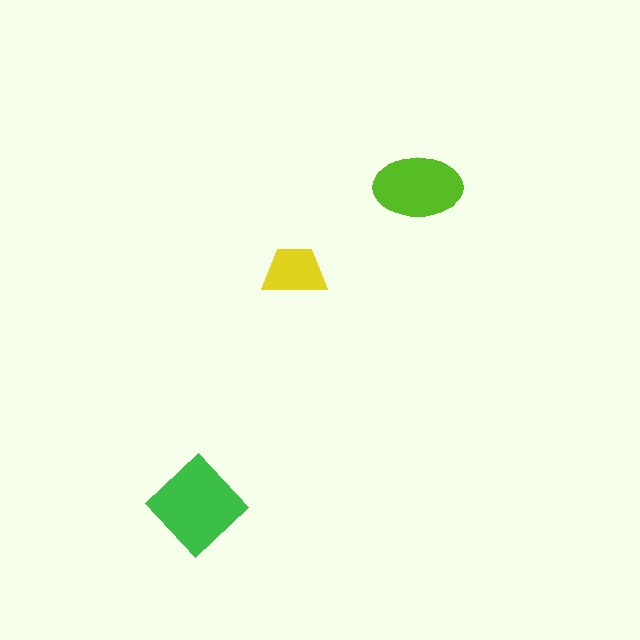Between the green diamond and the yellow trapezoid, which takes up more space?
The green diamond.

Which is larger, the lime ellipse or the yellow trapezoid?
The lime ellipse.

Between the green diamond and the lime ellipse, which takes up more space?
The green diamond.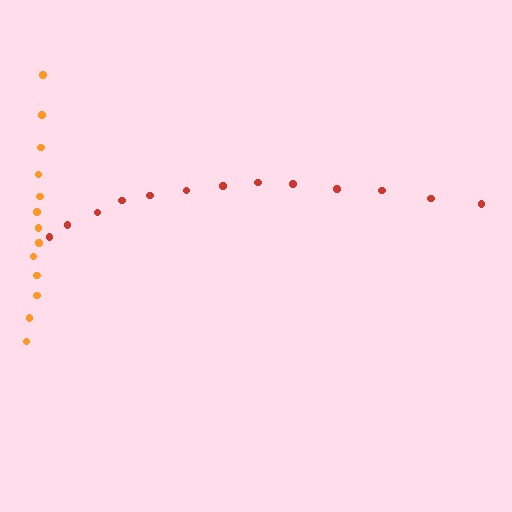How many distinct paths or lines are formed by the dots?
There are 2 distinct paths.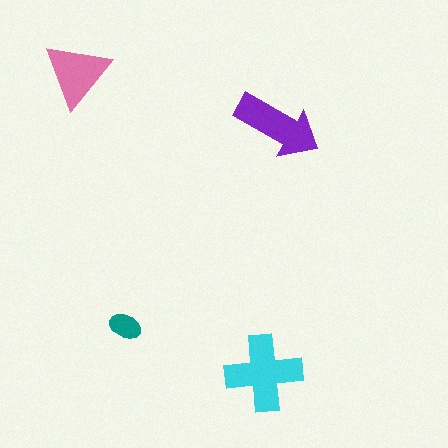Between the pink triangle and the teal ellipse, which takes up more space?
The pink triangle.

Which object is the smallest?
The teal ellipse.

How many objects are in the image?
There are 4 objects in the image.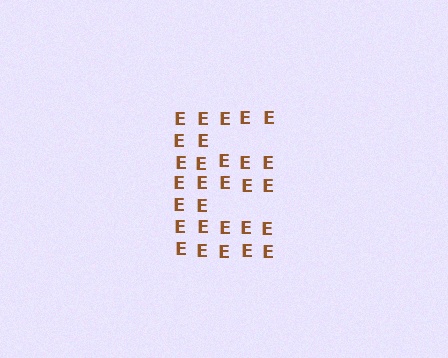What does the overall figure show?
The overall figure shows the letter E.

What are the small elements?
The small elements are letter E's.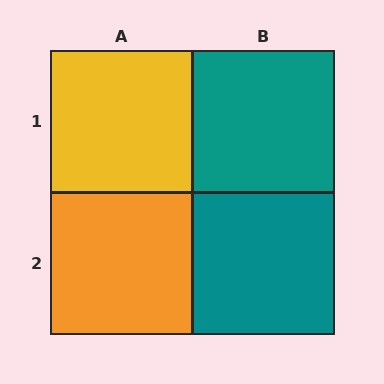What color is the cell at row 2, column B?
Teal.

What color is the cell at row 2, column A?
Orange.